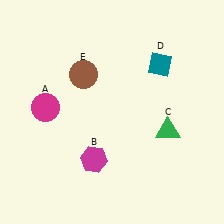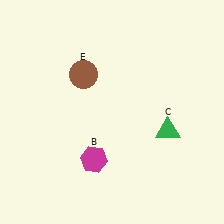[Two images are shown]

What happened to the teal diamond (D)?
The teal diamond (D) was removed in Image 2. It was in the top-right area of Image 1.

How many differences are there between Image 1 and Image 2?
There are 2 differences between the two images.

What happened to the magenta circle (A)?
The magenta circle (A) was removed in Image 2. It was in the top-left area of Image 1.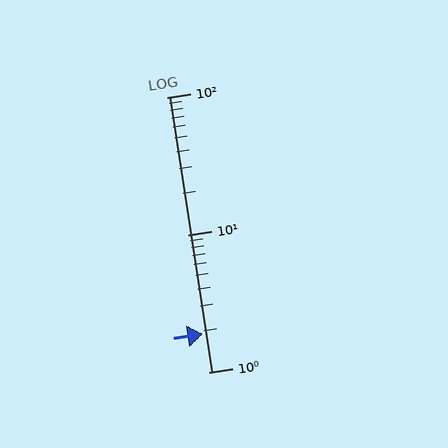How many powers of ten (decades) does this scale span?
The scale spans 2 decades, from 1 to 100.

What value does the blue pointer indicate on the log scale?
The pointer indicates approximately 1.9.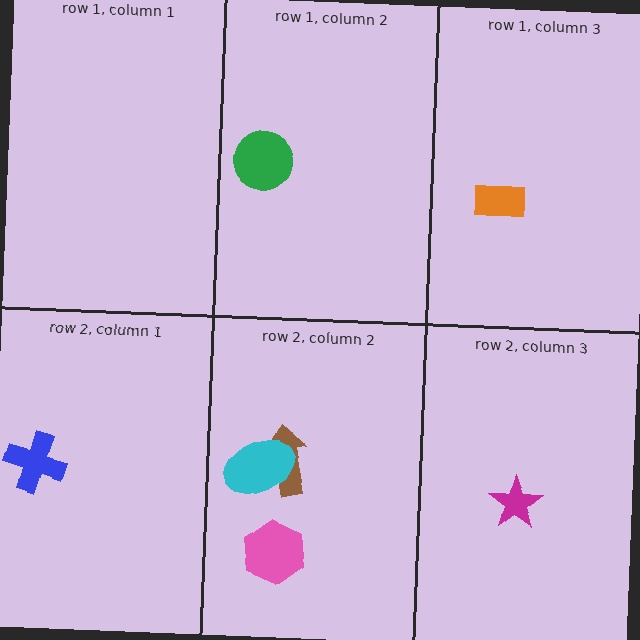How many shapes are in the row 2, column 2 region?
3.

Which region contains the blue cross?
The row 2, column 1 region.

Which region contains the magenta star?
The row 2, column 3 region.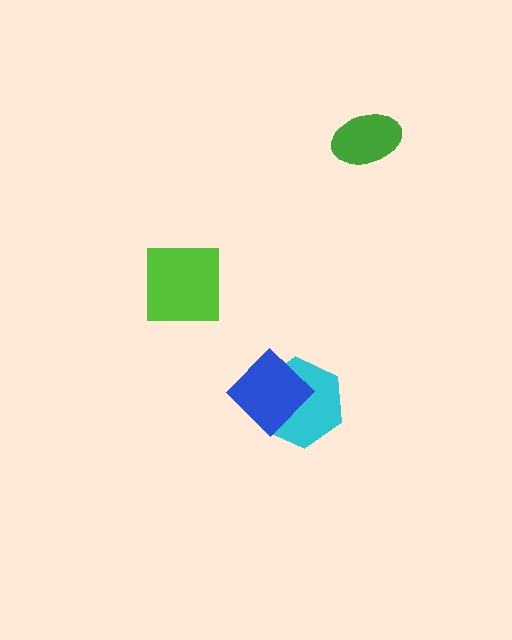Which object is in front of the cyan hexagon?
The blue diamond is in front of the cyan hexagon.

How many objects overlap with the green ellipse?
0 objects overlap with the green ellipse.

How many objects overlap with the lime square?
0 objects overlap with the lime square.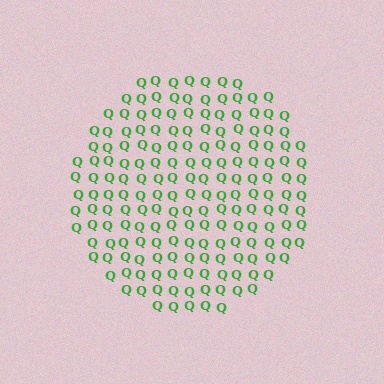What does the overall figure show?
The overall figure shows a circle.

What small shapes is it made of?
It is made of small letter Q's.